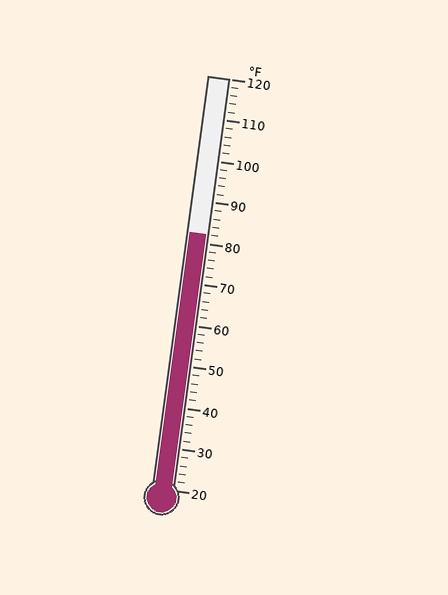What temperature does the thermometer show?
The thermometer shows approximately 82°F.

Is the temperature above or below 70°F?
The temperature is above 70°F.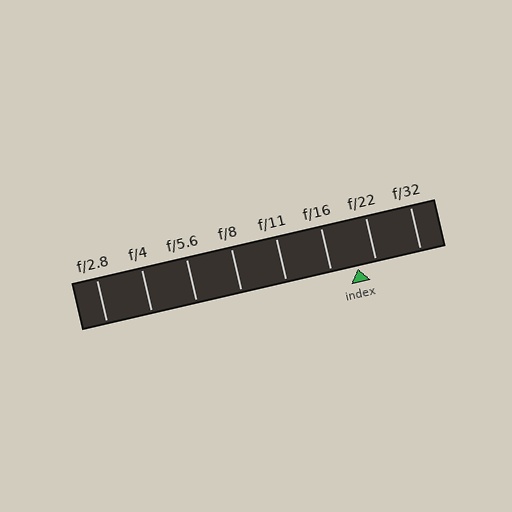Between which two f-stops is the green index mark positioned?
The index mark is between f/16 and f/22.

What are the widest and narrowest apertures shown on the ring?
The widest aperture shown is f/2.8 and the narrowest is f/32.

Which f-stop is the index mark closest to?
The index mark is closest to f/22.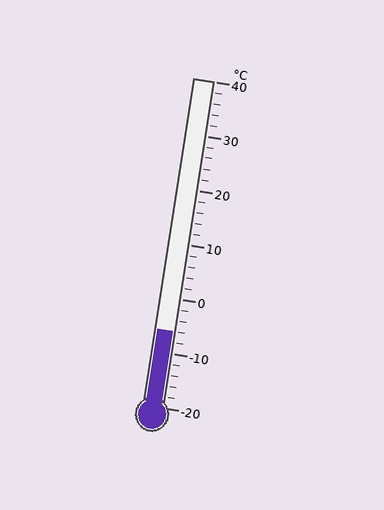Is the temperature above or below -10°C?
The temperature is above -10°C.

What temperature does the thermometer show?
The thermometer shows approximately -6°C.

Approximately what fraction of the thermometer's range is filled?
The thermometer is filled to approximately 25% of its range.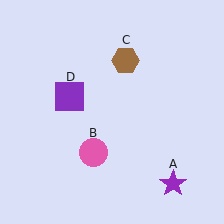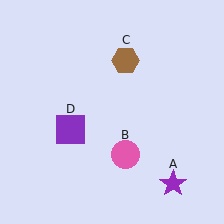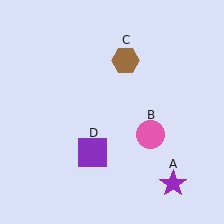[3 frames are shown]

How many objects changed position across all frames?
2 objects changed position: pink circle (object B), purple square (object D).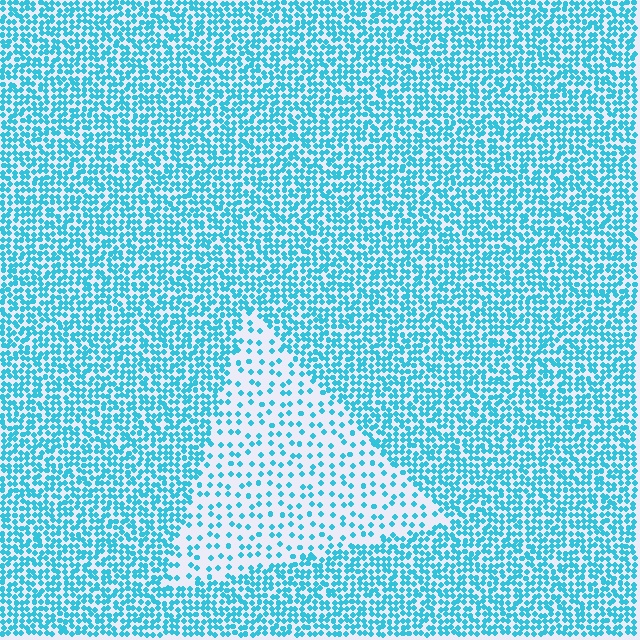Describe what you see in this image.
The image contains small cyan elements arranged at two different densities. A triangle-shaped region is visible where the elements are less densely packed than the surrounding area.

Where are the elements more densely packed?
The elements are more densely packed outside the triangle boundary.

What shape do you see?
I see a triangle.